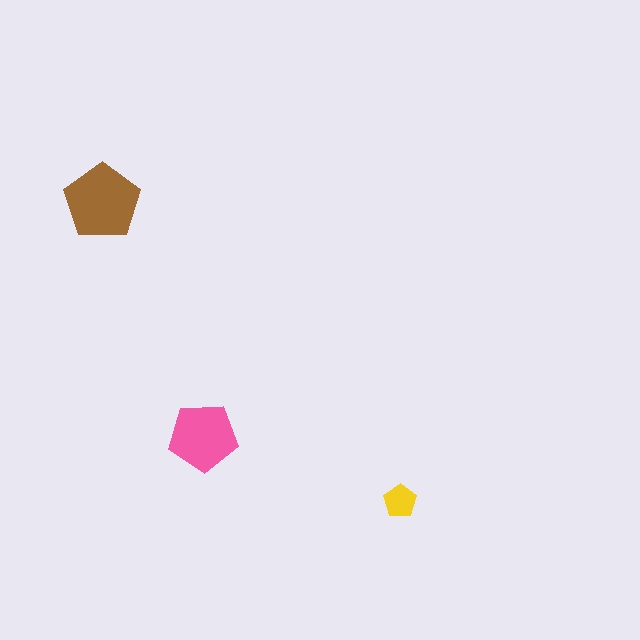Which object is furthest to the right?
The yellow pentagon is rightmost.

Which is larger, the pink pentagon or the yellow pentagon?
The pink one.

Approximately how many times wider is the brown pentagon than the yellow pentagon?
About 2.5 times wider.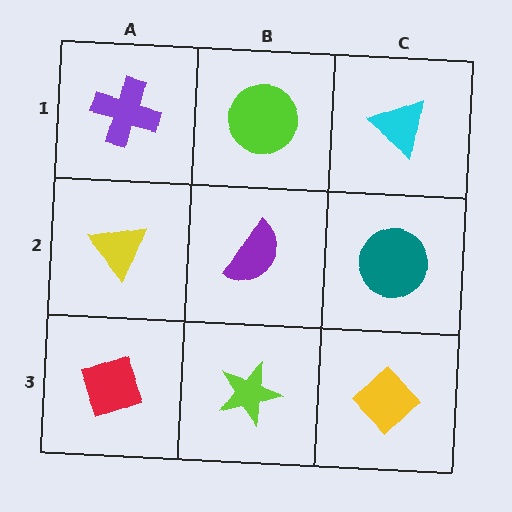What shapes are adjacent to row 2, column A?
A purple cross (row 1, column A), a red diamond (row 3, column A), a purple semicircle (row 2, column B).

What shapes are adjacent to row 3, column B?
A purple semicircle (row 2, column B), a red diamond (row 3, column A), a yellow diamond (row 3, column C).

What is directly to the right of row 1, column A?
A lime circle.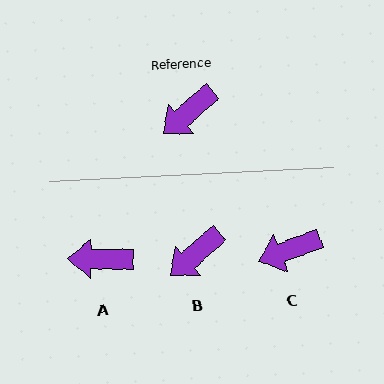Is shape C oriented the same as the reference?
No, it is off by about 21 degrees.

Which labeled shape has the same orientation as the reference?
B.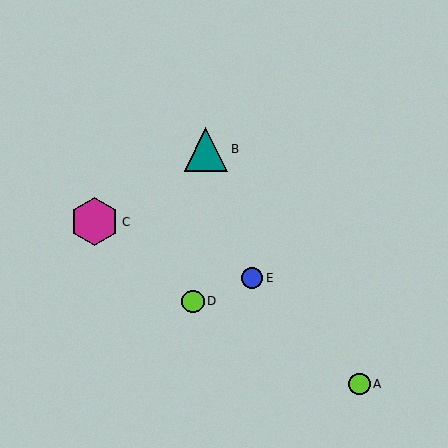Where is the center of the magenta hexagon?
The center of the magenta hexagon is at (94, 222).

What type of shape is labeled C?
Shape C is a magenta hexagon.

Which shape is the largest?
The magenta hexagon (labeled C) is the largest.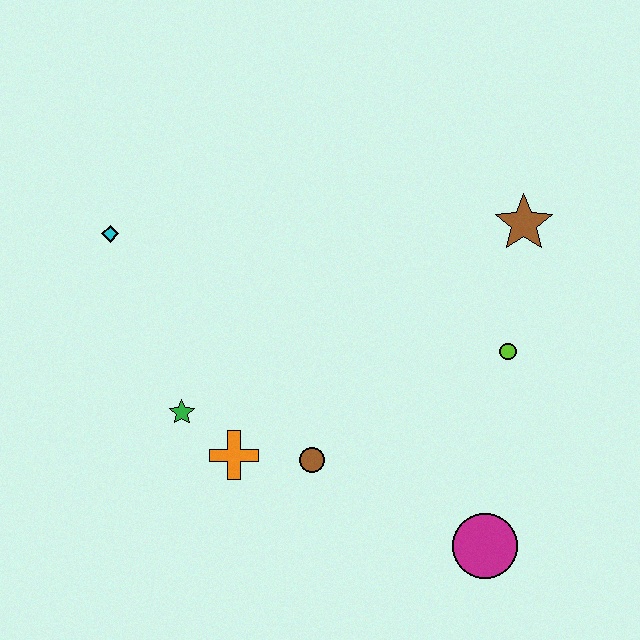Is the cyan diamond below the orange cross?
No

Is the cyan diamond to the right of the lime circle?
No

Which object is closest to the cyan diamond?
The green star is closest to the cyan diamond.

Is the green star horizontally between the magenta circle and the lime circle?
No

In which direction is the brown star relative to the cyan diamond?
The brown star is to the right of the cyan diamond.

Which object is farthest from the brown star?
The cyan diamond is farthest from the brown star.